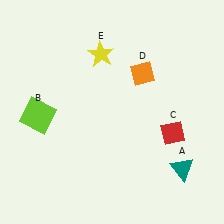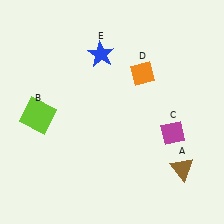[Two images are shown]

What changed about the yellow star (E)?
In Image 1, E is yellow. In Image 2, it changed to blue.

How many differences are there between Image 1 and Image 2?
There are 3 differences between the two images.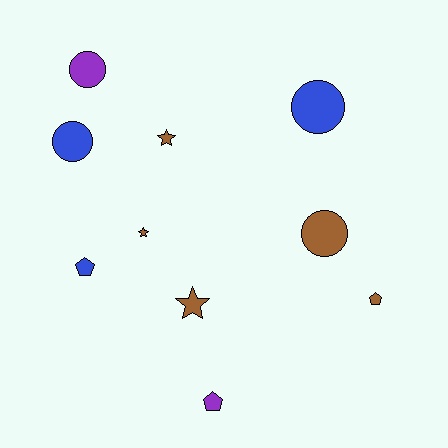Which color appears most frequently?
Brown, with 5 objects.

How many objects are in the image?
There are 10 objects.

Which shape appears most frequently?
Circle, with 4 objects.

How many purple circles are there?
There is 1 purple circle.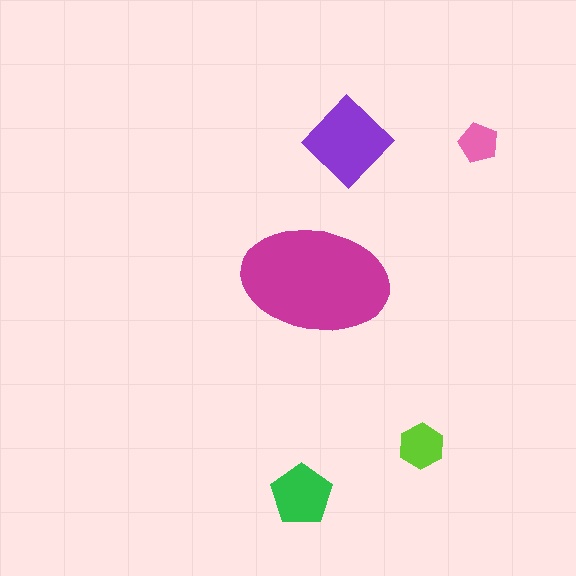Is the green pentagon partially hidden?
No, the green pentagon is fully visible.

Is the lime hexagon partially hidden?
No, the lime hexagon is fully visible.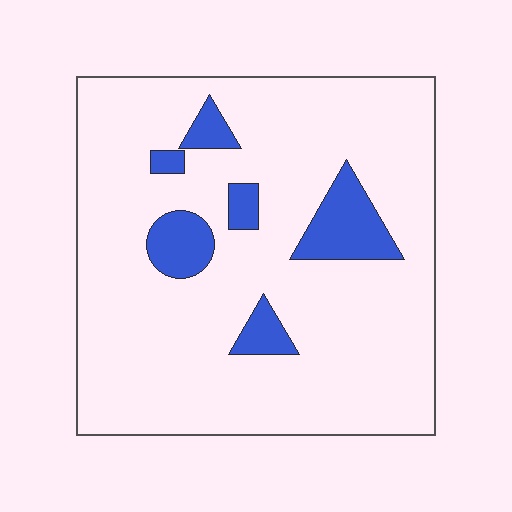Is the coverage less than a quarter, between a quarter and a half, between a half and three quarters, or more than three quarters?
Less than a quarter.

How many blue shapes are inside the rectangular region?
6.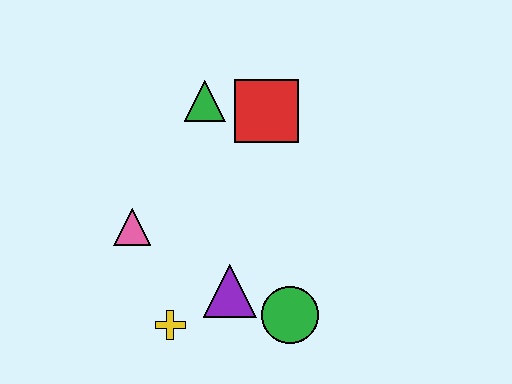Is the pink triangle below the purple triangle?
No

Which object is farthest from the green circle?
The green triangle is farthest from the green circle.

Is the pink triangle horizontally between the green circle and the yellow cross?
No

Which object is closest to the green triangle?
The red square is closest to the green triangle.